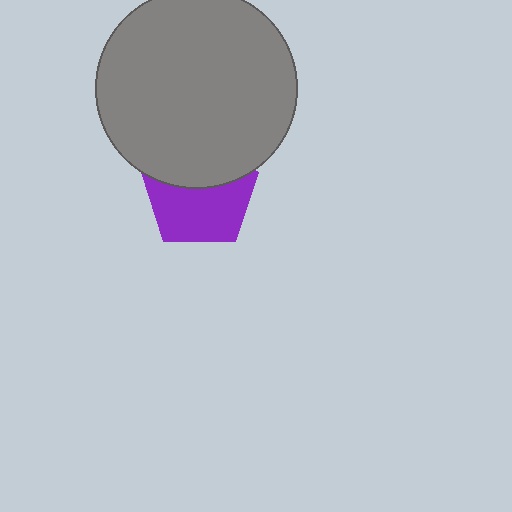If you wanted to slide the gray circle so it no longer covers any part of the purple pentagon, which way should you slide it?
Slide it up — that is the most direct way to separate the two shapes.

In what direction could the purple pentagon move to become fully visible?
The purple pentagon could move down. That would shift it out from behind the gray circle entirely.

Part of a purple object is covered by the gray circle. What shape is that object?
It is a pentagon.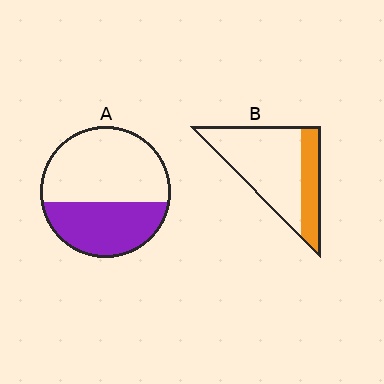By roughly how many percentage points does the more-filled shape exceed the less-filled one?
By roughly 10 percentage points (A over B).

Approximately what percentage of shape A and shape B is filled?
A is approximately 40% and B is approximately 30%.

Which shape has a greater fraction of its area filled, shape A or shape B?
Shape A.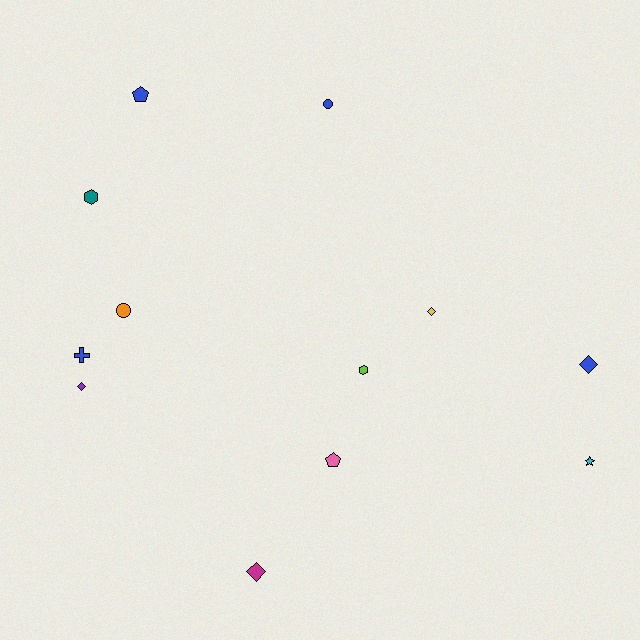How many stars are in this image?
There is 1 star.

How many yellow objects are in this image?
There is 1 yellow object.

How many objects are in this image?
There are 12 objects.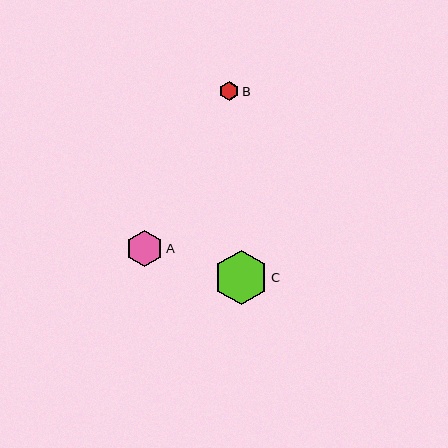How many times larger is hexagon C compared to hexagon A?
Hexagon C is approximately 1.5 times the size of hexagon A.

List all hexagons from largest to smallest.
From largest to smallest: C, A, B.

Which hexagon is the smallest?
Hexagon B is the smallest with a size of approximately 19 pixels.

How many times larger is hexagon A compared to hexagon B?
Hexagon A is approximately 1.9 times the size of hexagon B.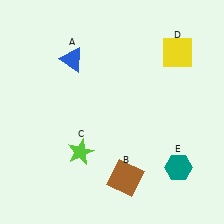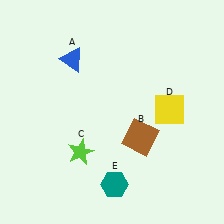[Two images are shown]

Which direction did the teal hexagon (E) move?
The teal hexagon (E) moved left.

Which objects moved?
The objects that moved are: the brown square (B), the yellow square (D), the teal hexagon (E).